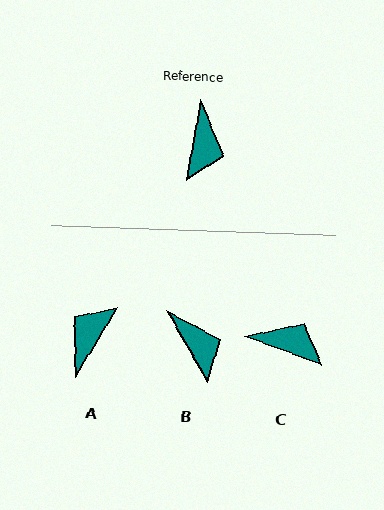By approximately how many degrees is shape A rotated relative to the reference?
Approximately 158 degrees counter-clockwise.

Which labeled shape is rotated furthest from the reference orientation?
A, about 158 degrees away.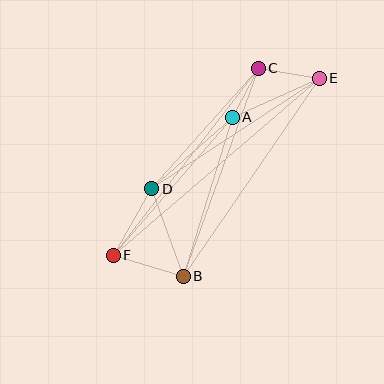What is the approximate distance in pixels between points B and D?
The distance between B and D is approximately 93 pixels.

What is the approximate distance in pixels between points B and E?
The distance between B and E is approximately 240 pixels.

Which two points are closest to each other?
Points A and C are closest to each other.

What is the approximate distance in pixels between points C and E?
The distance between C and E is approximately 62 pixels.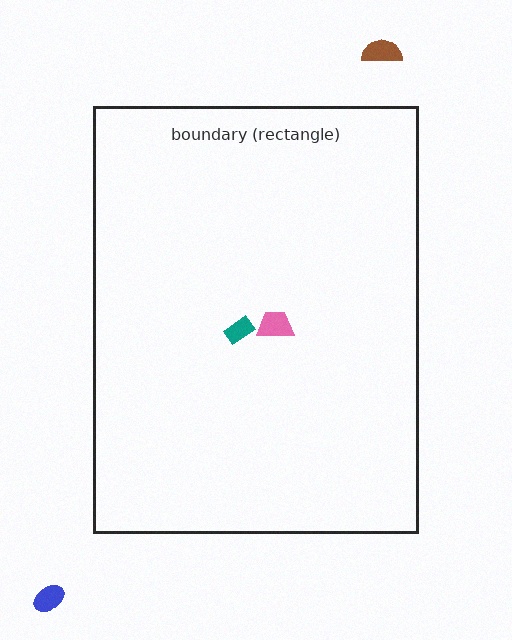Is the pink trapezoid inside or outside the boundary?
Inside.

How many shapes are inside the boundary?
2 inside, 2 outside.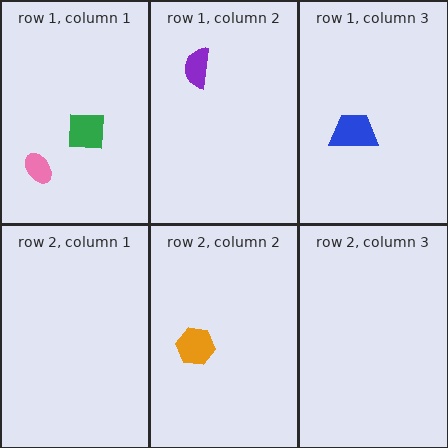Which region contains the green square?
The row 1, column 1 region.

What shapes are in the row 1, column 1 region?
The green square, the pink ellipse.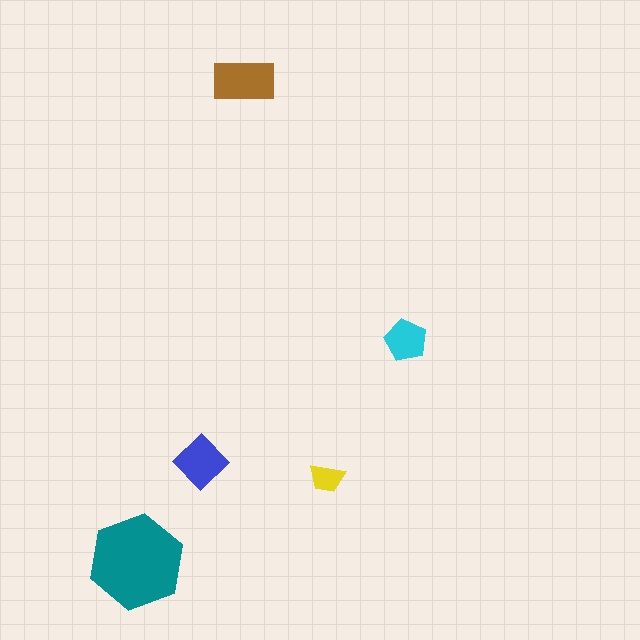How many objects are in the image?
There are 5 objects in the image.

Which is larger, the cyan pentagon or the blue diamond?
The blue diamond.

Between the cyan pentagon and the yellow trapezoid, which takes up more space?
The cyan pentagon.